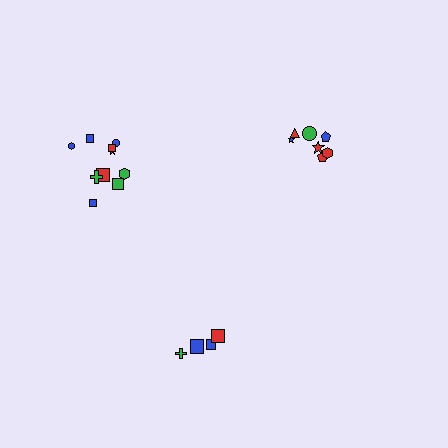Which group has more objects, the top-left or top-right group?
The top-left group.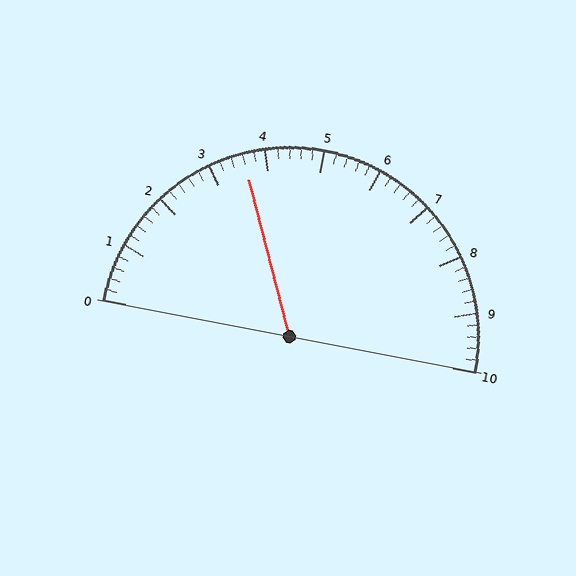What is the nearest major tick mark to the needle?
The nearest major tick mark is 4.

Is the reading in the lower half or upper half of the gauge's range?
The reading is in the lower half of the range (0 to 10).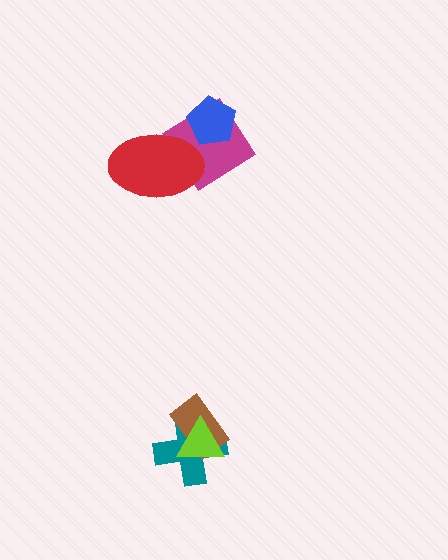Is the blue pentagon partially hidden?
No, no other shape covers it.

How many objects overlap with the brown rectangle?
2 objects overlap with the brown rectangle.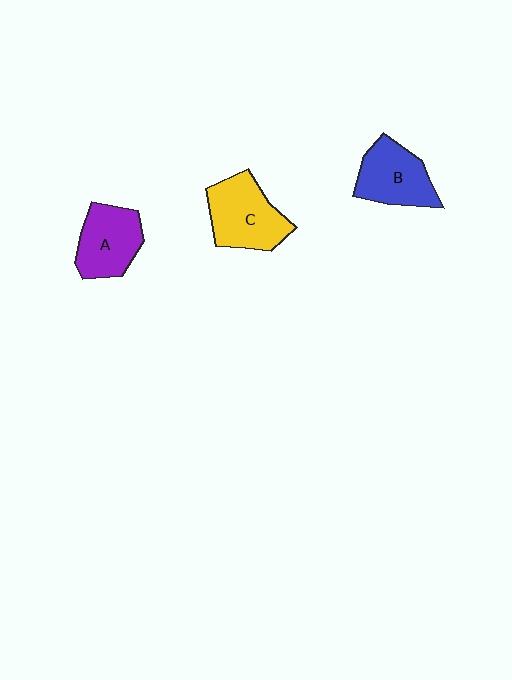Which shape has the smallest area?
Shape A (purple).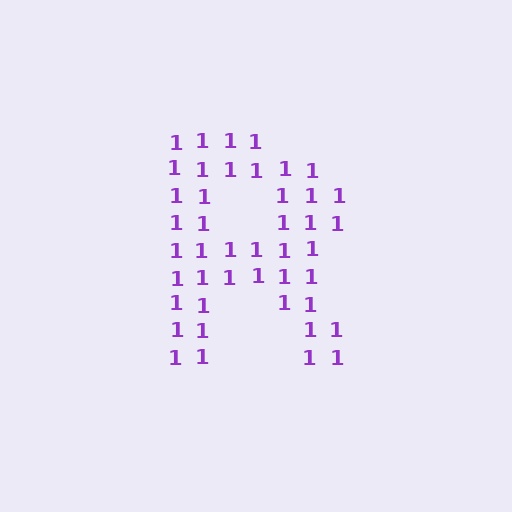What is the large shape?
The large shape is the letter R.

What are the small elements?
The small elements are digit 1's.